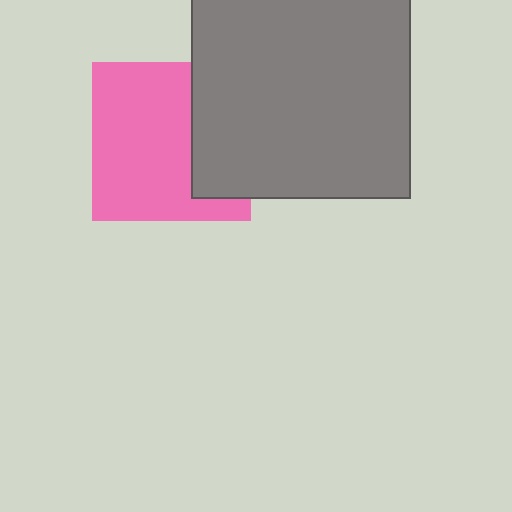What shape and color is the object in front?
The object in front is a gray square.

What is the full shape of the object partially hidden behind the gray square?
The partially hidden object is a pink square.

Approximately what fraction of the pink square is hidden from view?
Roughly 32% of the pink square is hidden behind the gray square.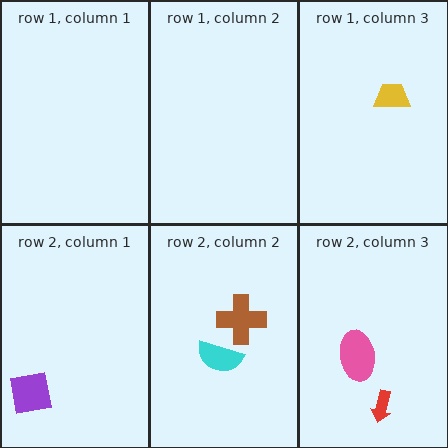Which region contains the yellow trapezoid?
The row 1, column 3 region.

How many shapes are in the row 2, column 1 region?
1.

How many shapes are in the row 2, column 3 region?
2.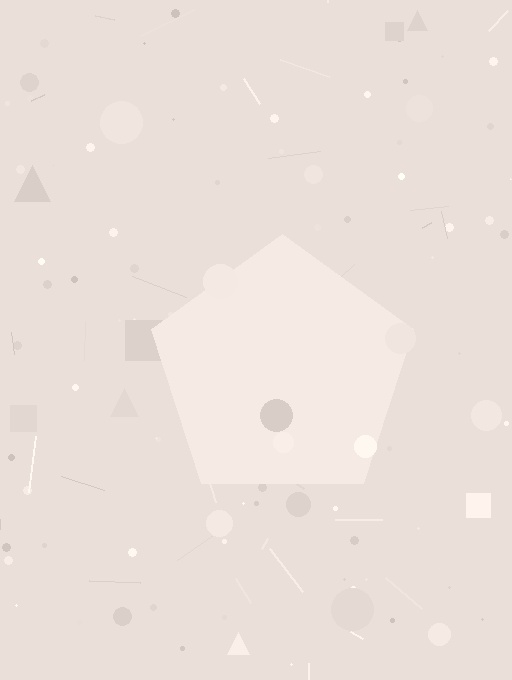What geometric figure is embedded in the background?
A pentagon is embedded in the background.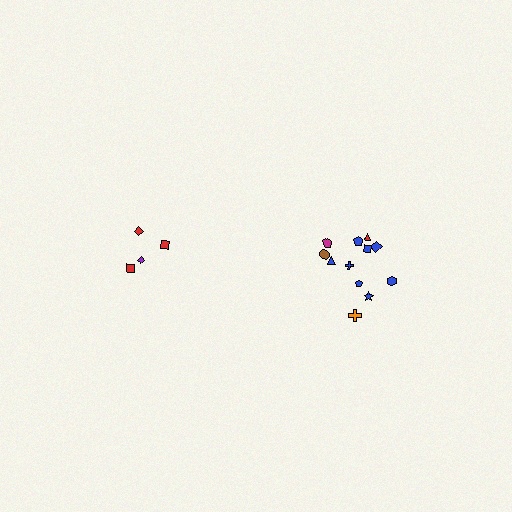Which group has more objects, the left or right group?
The right group.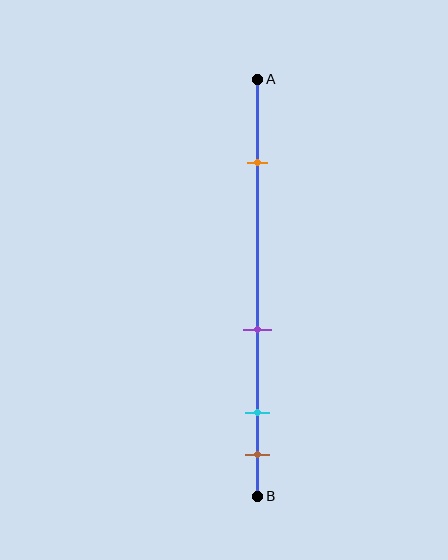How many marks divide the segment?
There are 4 marks dividing the segment.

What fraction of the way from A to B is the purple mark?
The purple mark is approximately 60% (0.6) of the way from A to B.